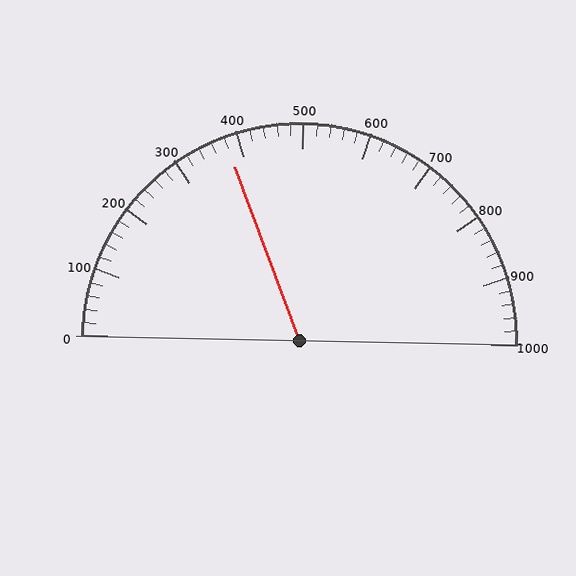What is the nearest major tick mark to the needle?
The nearest major tick mark is 400.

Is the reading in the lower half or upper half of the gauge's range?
The reading is in the lower half of the range (0 to 1000).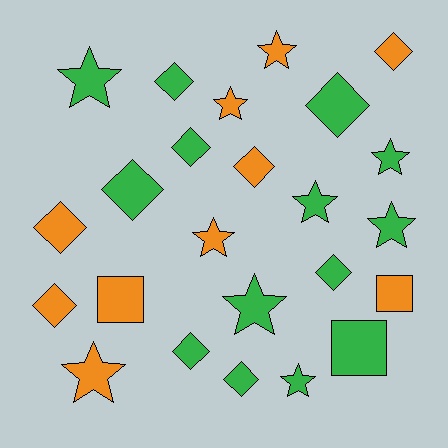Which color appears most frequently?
Green, with 14 objects.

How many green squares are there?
There is 1 green square.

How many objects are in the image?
There are 24 objects.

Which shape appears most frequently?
Diamond, with 11 objects.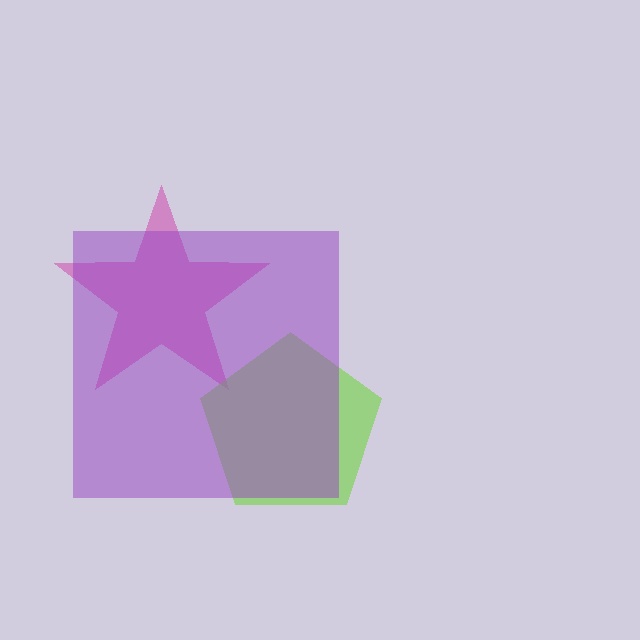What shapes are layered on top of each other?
The layered shapes are: a magenta star, a lime pentagon, a purple square.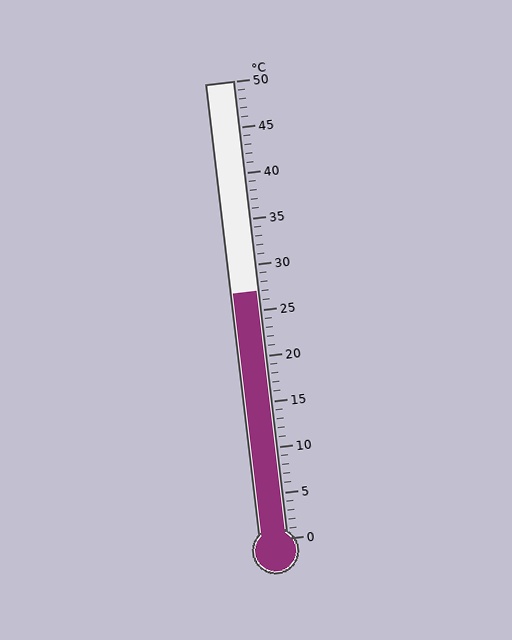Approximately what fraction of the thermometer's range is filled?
The thermometer is filled to approximately 55% of its range.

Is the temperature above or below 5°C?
The temperature is above 5°C.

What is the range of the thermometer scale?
The thermometer scale ranges from 0°C to 50°C.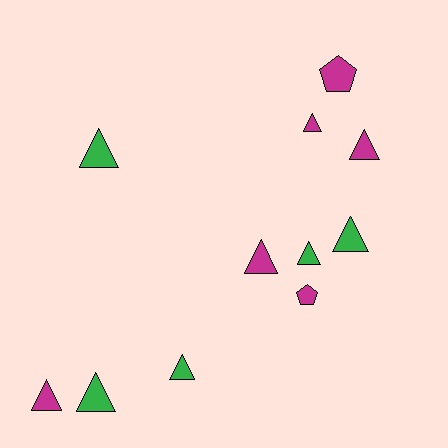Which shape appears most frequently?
Triangle, with 9 objects.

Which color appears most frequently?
Magenta, with 6 objects.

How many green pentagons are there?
There are no green pentagons.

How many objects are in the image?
There are 11 objects.